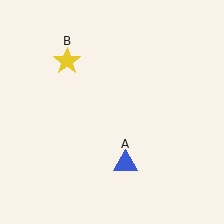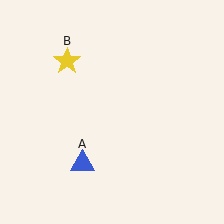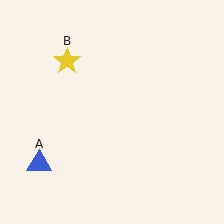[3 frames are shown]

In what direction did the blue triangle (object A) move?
The blue triangle (object A) moved left.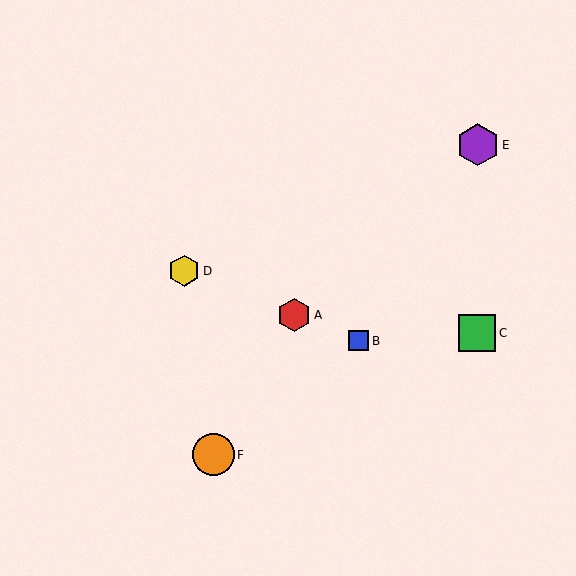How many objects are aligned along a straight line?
3 objects (A, B, D) are aligned along a straight line.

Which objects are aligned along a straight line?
Objects A, B, D are aligned along a straight line.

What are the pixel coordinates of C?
Object C is at (477, 333).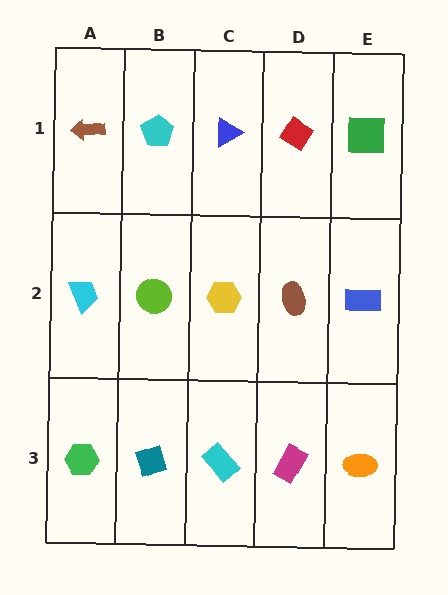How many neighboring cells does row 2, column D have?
4.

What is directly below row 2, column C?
A cyan rectangle.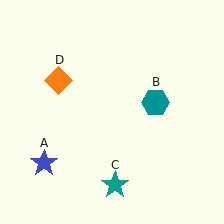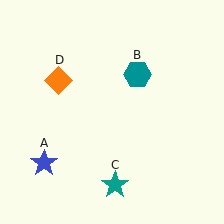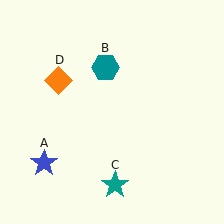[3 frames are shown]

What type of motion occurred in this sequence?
The teal hexagon (object B) rotated counterclockwise around the center of the scene.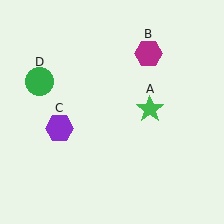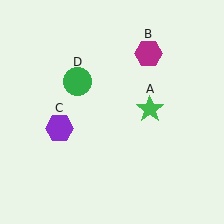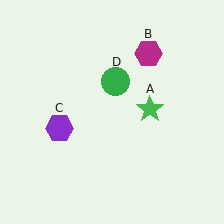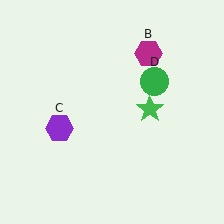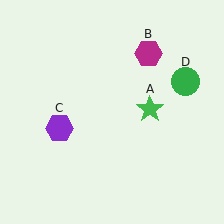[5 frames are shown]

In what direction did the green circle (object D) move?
The green circle (object D) moved right.